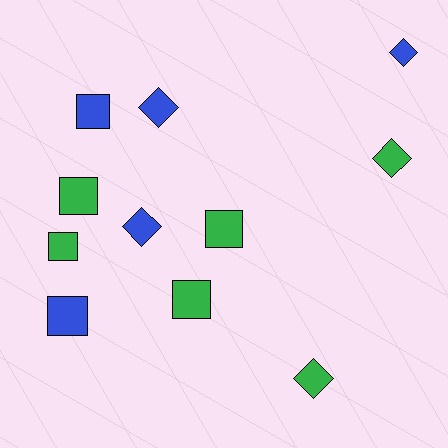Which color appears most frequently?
Green, with 6 objects.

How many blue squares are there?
There are 2 blue squares.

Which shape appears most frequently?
Square, with 6 objects.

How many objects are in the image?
There are 11 objects.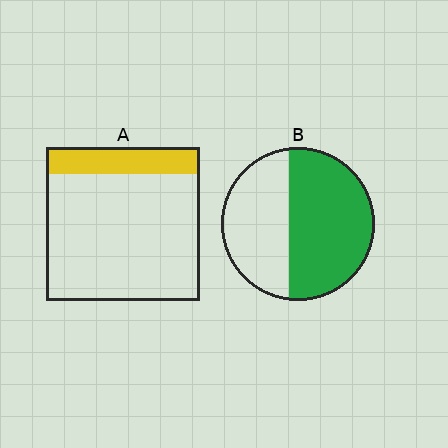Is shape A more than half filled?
No.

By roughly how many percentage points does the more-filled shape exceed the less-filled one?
By roughly 40 percentage points (B over A).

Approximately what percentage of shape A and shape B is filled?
A is approximately 20% and B is approximately 55%.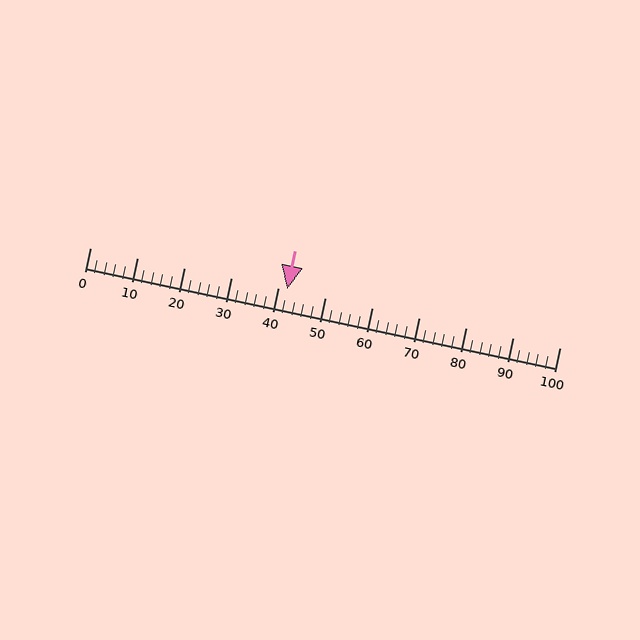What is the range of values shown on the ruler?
The ruler shows values from 0 to 100.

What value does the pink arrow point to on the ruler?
The pink arrow points to approximately 42.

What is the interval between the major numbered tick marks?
The major tick marks are spaced 10 units apart.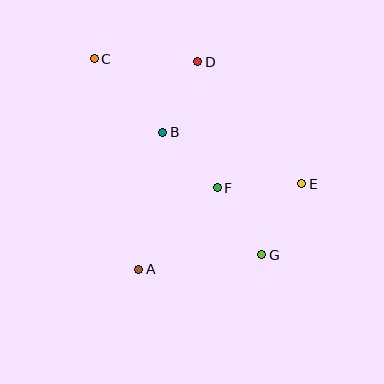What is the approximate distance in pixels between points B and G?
The distance between B and G is approximately 158 pixels.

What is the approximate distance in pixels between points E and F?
The distance between E and F is approximately 84 pixels.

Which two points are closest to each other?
Points B and F are closest to each other.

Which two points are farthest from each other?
Points C and G are farthest from each other.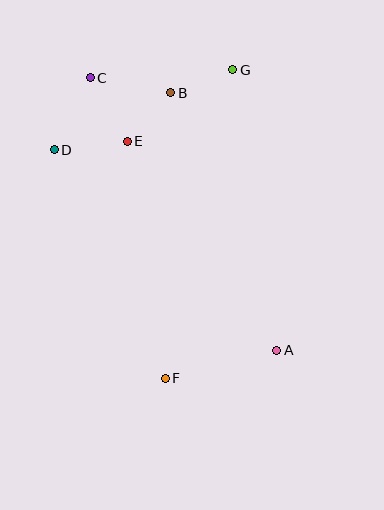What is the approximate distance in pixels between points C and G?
The distance between C and G is approximately 143 pixels.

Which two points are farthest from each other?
Points A and C are farthest from each other.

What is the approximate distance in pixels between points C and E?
The distance between C and E is approximately 74 pixels.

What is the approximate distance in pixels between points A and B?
The distance between A and B is approximately 278 pixels.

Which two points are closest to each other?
Points B and E are closest to each other.